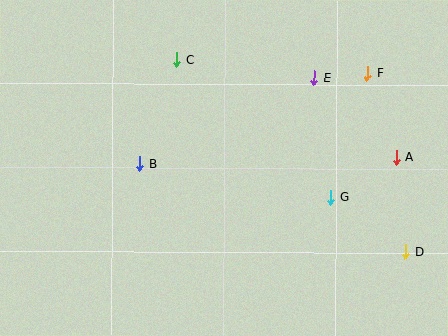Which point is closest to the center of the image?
Point B at (140, 163) is closest to the center.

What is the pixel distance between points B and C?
The distance between B and C is 110 pixels.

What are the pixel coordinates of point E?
Point E is at (314, 78).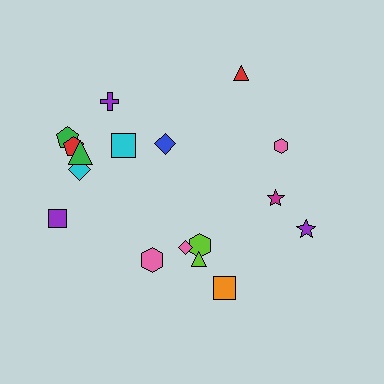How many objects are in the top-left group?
There are 8 objects.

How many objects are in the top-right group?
There are 4 objects.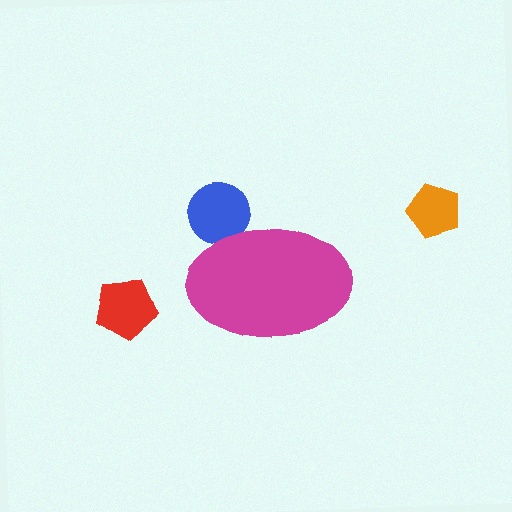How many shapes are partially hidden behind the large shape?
1 shape is partially hidden.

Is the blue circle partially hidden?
Yes, the blue circle is partially hidden behind the magenta ellipse.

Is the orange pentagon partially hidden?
No, the orange pentagon is fully visible.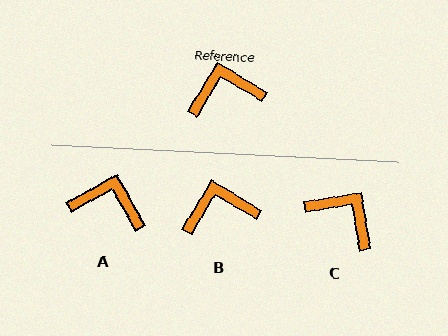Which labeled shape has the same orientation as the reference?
B.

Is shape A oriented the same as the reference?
No, it is off by about 30 degrees.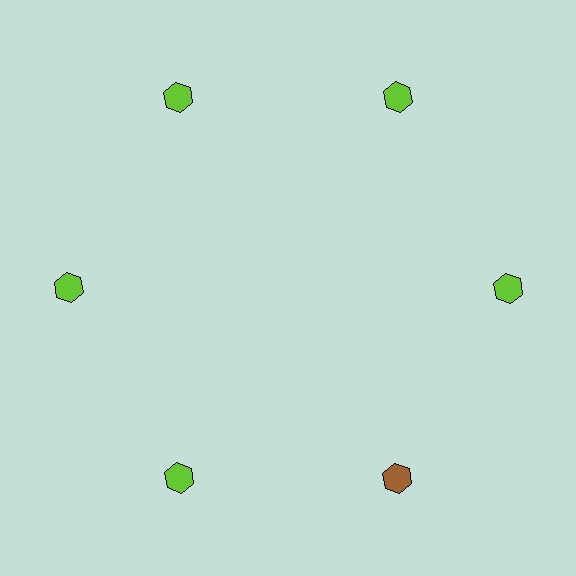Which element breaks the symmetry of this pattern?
The brown hexagon at roughly the 5 o'clock position breaks the symmetry. All other shapes are lime hexagons.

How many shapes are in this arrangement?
There are 6 shapes arranged in a ring pattern.